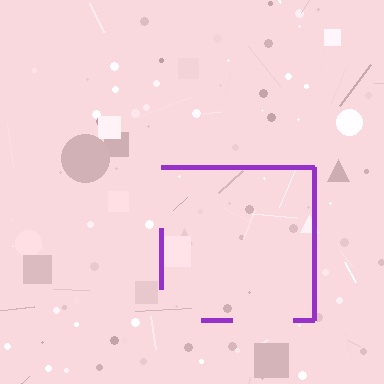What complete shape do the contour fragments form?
The contour fragments form a square.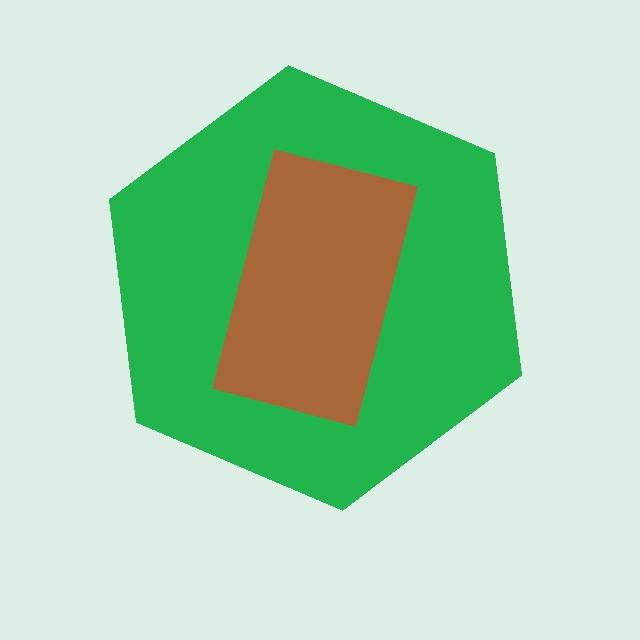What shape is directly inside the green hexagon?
The brown rectangle.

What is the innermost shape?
The brown rectangle.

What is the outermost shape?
The green hexagon.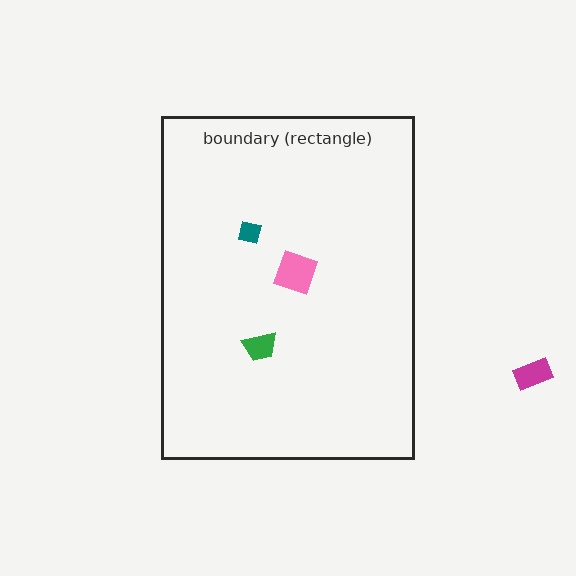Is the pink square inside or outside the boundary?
Inside.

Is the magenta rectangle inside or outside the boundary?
Outside.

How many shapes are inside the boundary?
3 inside, 1 outside.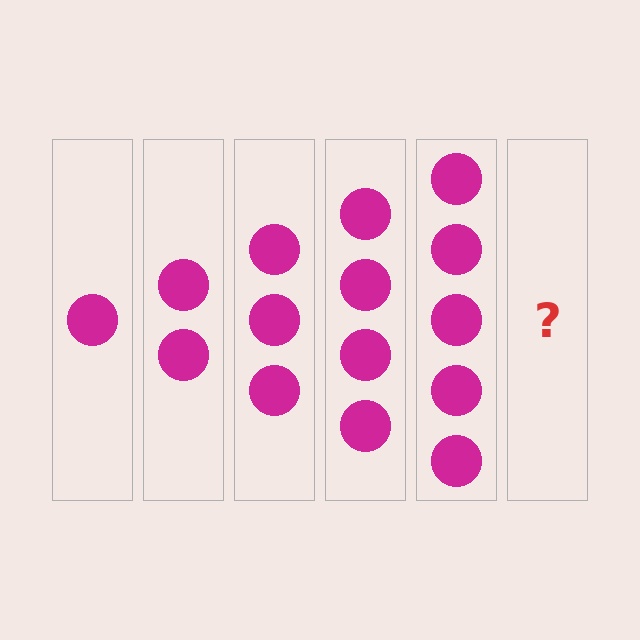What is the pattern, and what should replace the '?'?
The pattern is that each step adds one more circle. The '?' should be 6 circles.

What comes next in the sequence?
The next element should be 6 circles.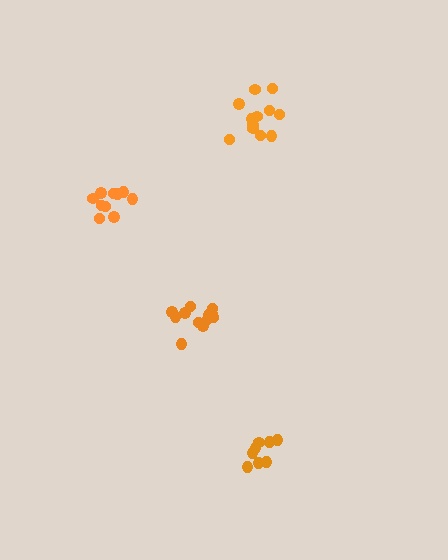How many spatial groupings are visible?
There are 4 spatial groupings.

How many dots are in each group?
Group 1: 12 dots, Group 2: 8 dots, Group 3: 10 dots, Group 4: 12 dots (42 total).